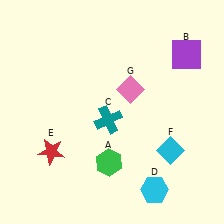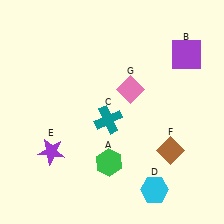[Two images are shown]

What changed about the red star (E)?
In Image 1, E is red. In Image 2, it changed to purple.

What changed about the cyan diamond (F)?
In Image 1, F is cyan. In Image 2, it changed to brown.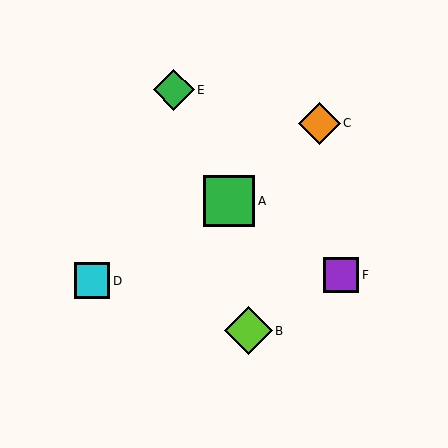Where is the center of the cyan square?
The center of the cyan square is at (92, 281).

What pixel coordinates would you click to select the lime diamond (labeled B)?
Click at (248, 331) to select the lime diamond B.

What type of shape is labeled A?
Shape A is a green square.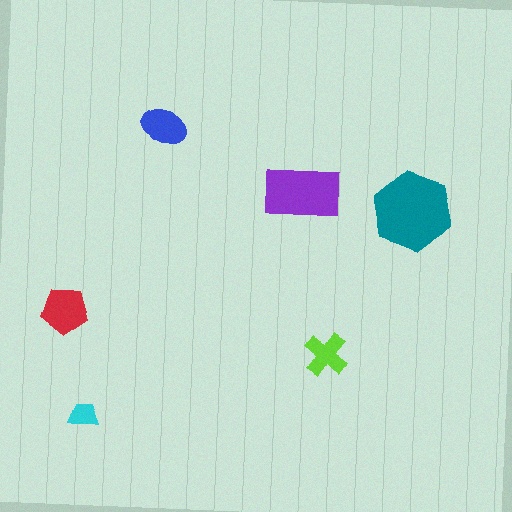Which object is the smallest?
The cyan trapezoid.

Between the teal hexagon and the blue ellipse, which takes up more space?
The teal hexagon.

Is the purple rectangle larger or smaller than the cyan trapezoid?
Larger.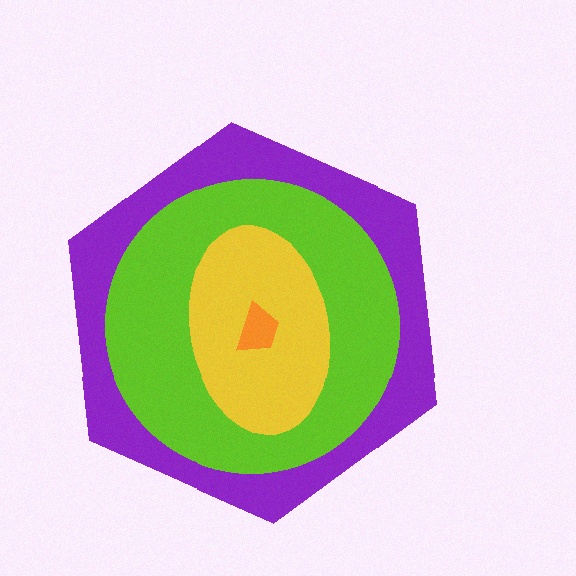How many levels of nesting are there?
4.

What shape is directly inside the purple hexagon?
The lime circle.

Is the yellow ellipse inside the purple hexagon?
Yes.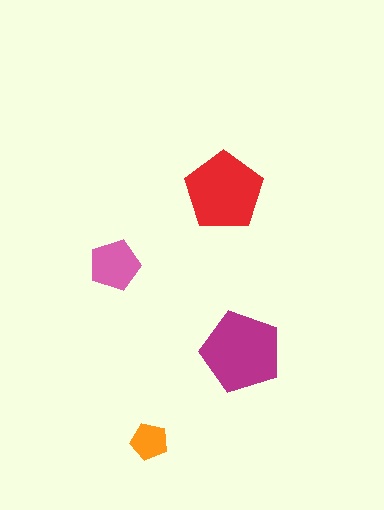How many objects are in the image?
There are 4 objects in the image.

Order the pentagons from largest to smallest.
the magenta one, the red one, the pink one, the orange one.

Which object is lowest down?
The orange pentagon is bottommost.